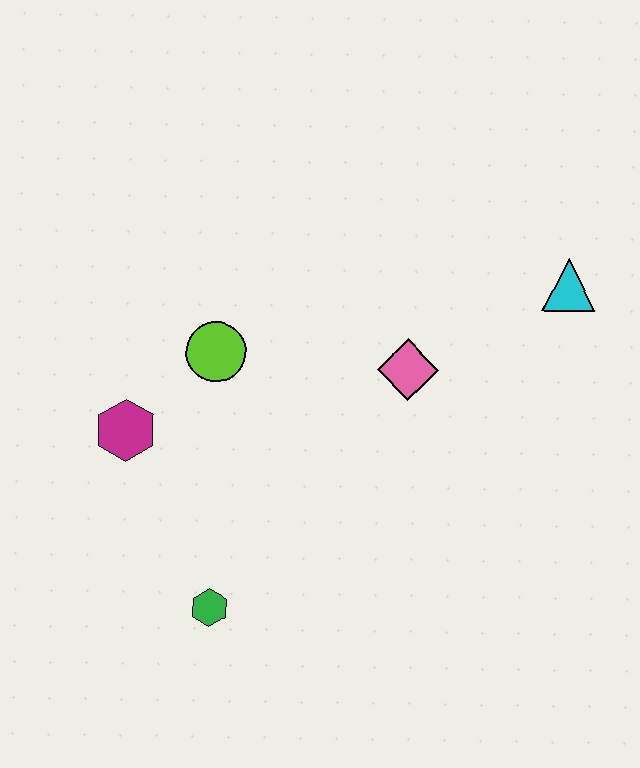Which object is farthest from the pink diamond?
The green hexagon is farthest from the pink diamond.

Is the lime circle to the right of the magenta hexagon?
Yes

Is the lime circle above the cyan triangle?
No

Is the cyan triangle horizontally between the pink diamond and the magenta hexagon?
No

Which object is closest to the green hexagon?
The magenta hexagon is closest to the green hexagon.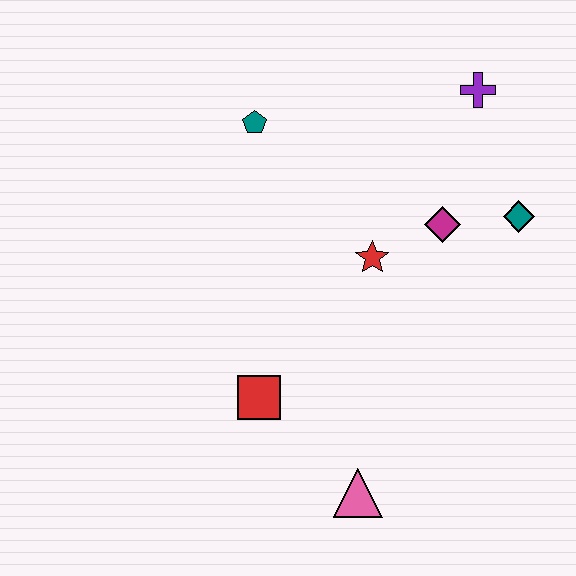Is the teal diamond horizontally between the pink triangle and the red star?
No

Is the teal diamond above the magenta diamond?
Yes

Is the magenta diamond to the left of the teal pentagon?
No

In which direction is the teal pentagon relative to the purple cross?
The teal pentagon is to the left of the purple cross.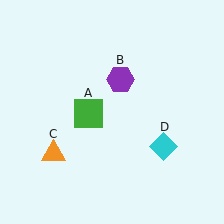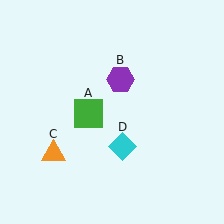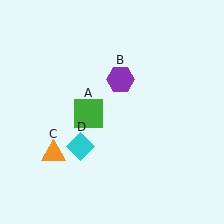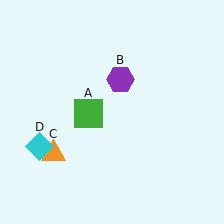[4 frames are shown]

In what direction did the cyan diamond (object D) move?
The cyan diamond (object D) moved left.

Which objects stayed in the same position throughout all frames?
Green square (object A) and purple hexagon (object B) and orange triangle (object C) remained stationary.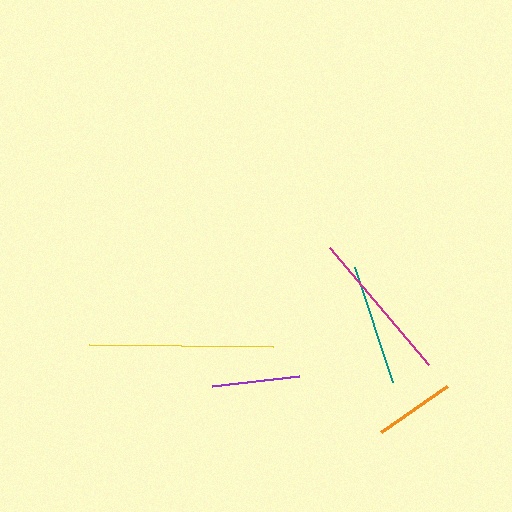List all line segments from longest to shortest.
From longest to shortest: yellow, magenta, teal, purple, orange.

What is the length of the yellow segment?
The yellow segment is approximately 184 pixels long.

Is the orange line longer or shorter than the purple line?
The purple line is longer than the orange line.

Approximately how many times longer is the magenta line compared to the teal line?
The magenta line is approximately 1.3 times the length of the teal line.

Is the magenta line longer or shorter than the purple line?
The magenta line is longer than the purple line.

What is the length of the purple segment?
The purple segment is approximately 88 pixels long.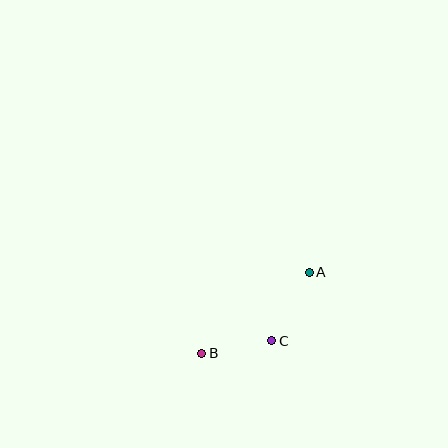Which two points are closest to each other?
Points B and C are closest to each other.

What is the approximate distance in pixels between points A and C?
The distance between A and C is approximately 78 pixels.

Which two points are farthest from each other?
Points A and B are farthest from each other.